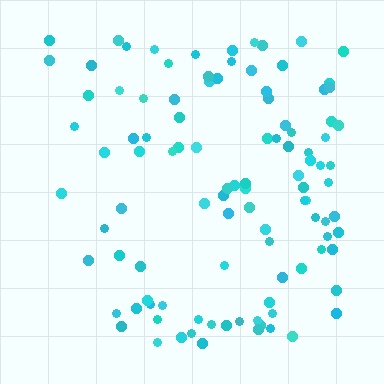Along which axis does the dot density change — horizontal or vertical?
Horizontal.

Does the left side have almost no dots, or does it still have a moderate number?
Still a moderate number, just noticeably fewer than the right.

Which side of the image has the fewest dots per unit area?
The left.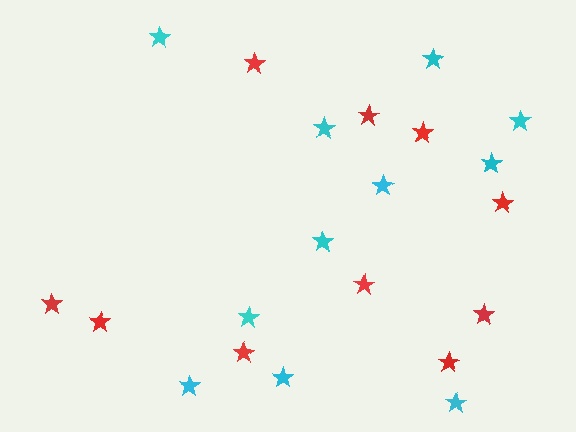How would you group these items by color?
There are 2 groups: one group of red stars (10) and one group of cyan stars (11).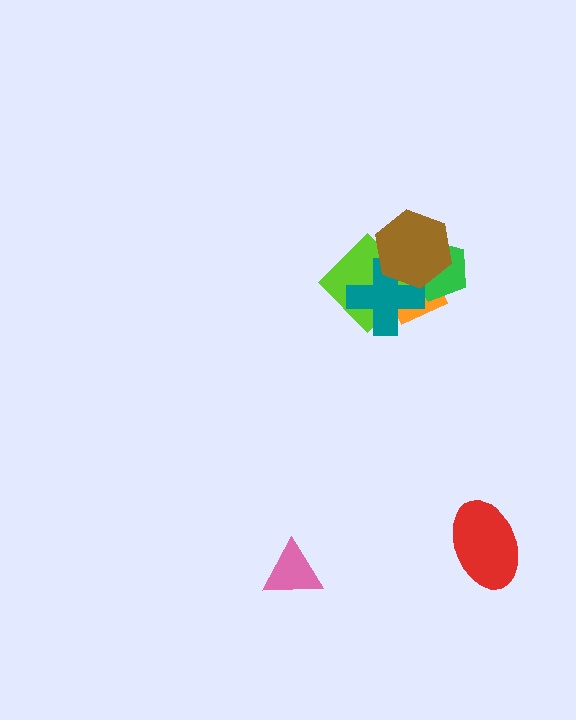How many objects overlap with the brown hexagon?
4 objects overlap with the brown hexagon.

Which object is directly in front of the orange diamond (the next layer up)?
The lime diamond is directly in front of the orange diamond.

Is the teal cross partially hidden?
Yes, it is partially covered by another shape.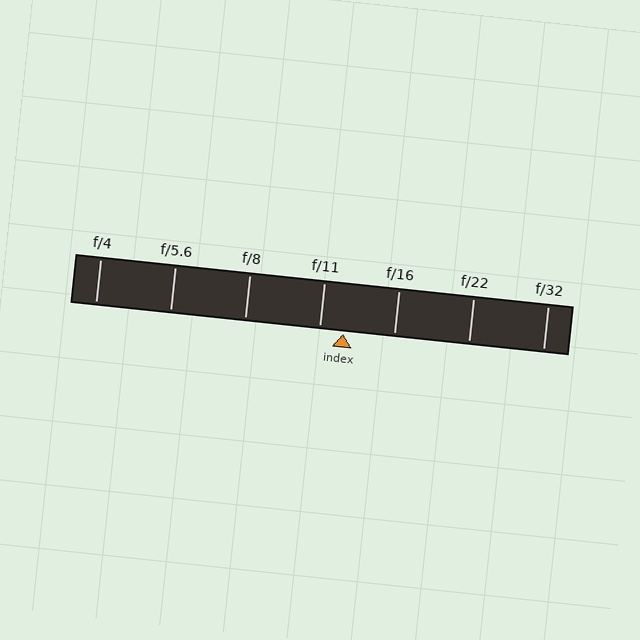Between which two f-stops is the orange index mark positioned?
The index mark is between f/11 and f/16.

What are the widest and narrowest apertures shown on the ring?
The widest aperture shown is f/4 and the narrowest is f/32.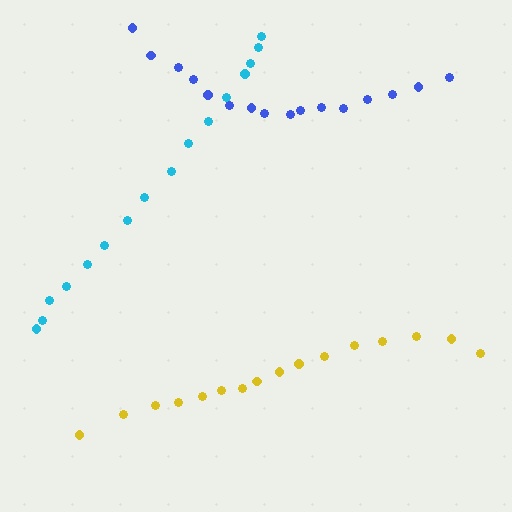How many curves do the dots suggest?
There are 3 distinct paths.